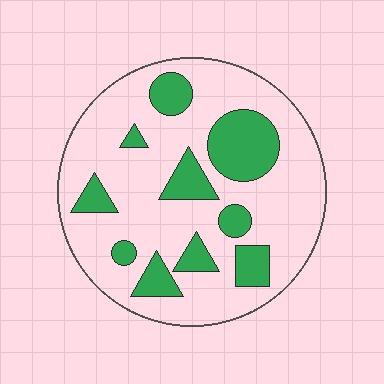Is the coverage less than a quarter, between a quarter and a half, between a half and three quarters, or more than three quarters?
Less than a quarter.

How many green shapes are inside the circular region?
10.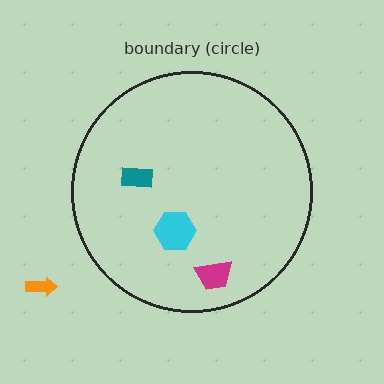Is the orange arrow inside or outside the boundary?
Outside.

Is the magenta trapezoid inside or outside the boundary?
Inside.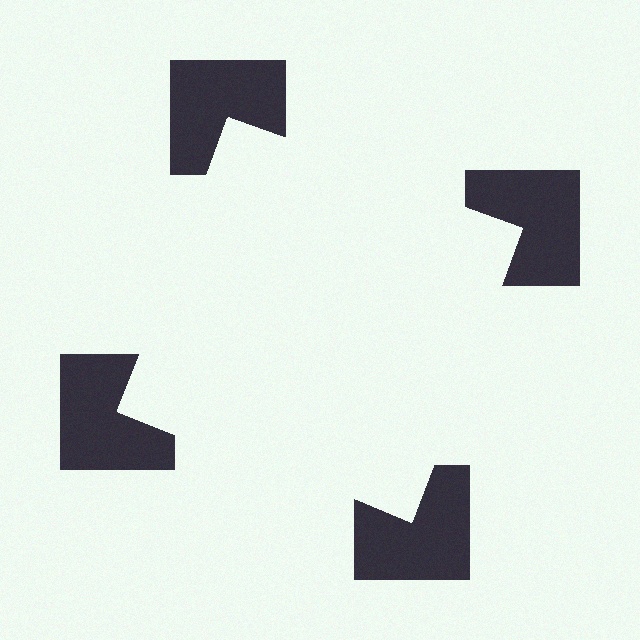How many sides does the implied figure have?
4 sides.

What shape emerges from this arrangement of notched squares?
An illusory square — its edges are inferred from the aligned wedge cuts in the notched squares, not physically drawn.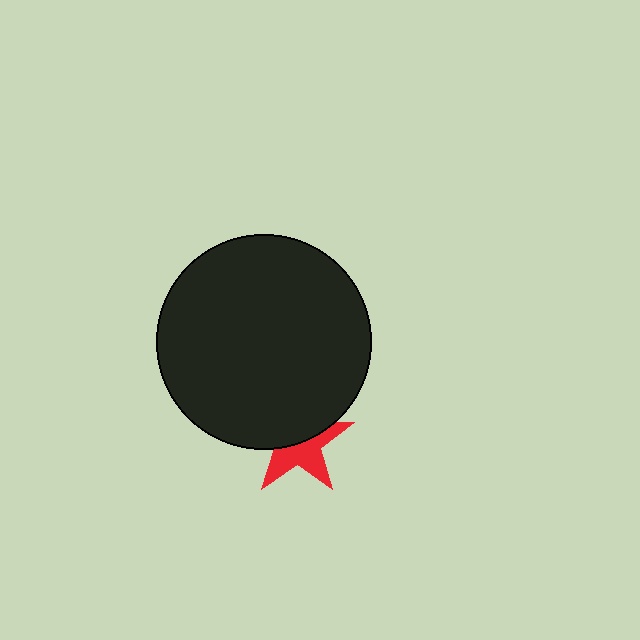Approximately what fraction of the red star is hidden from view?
Roughly 51% of the red star is hidden behind the black circle.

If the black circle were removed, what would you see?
You would see the complete red star.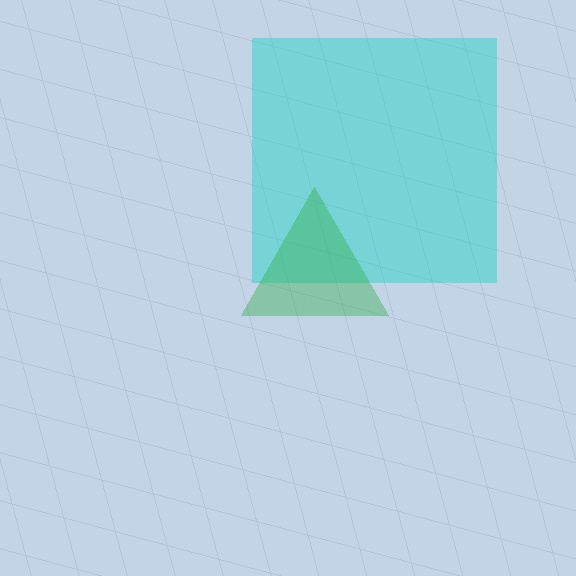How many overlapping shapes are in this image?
There are 2 overlapping shapes in the image.